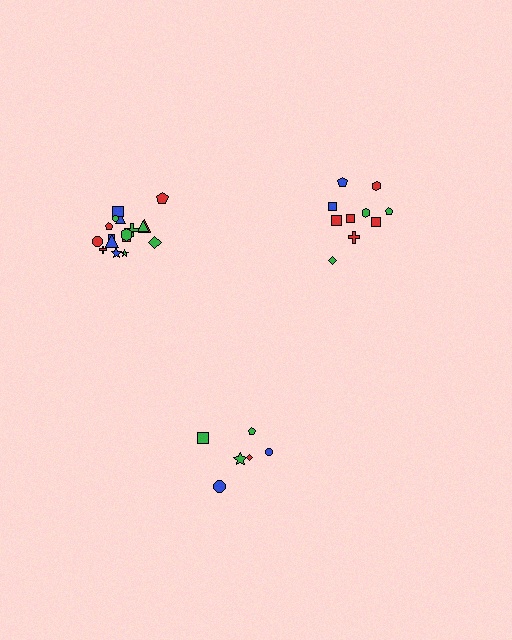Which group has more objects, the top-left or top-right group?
The top-left group.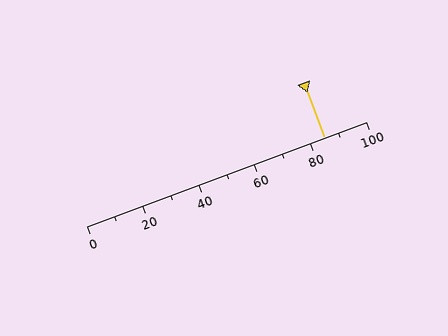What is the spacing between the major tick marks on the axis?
The major ticks are spaced 20 apart.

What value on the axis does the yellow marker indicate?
The marker indicates approximately 85.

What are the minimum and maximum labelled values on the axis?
The axis runs from 0 to 100.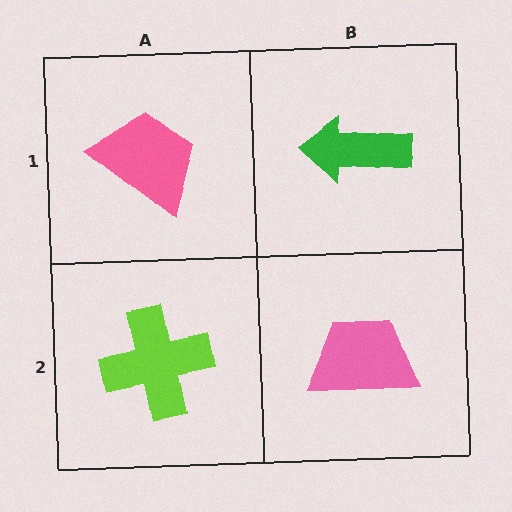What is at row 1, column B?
A green arrow.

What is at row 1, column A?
A pink trapezoid.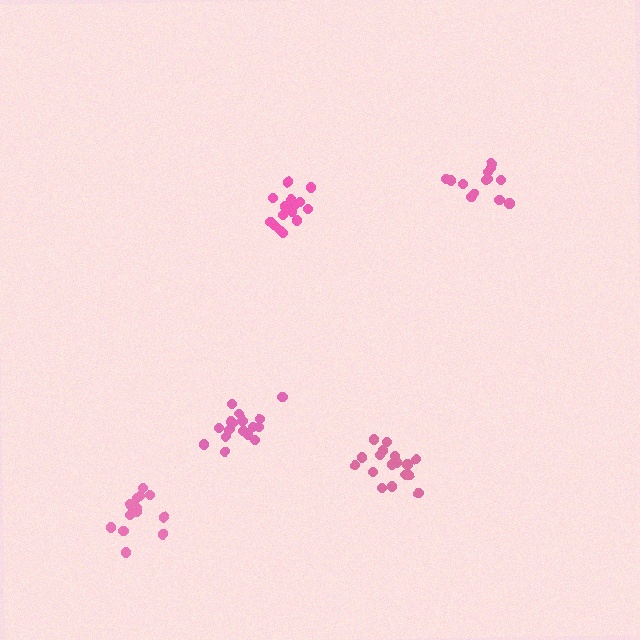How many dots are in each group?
Group 1: 15 dots, Group 2: 17 dots, Group 3: 13 dots, Group 4: 16 dots, Group 5: 18 dots (79 total).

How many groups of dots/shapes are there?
There are 5 groups.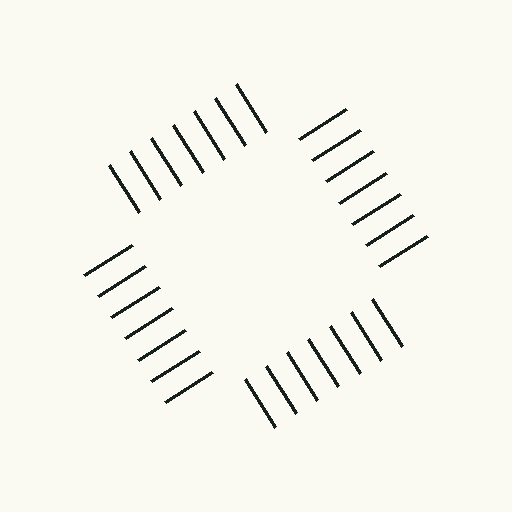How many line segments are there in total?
28 — 7 along each of the 4 edges.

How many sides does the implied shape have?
4 sides — the line-ends trace a square.